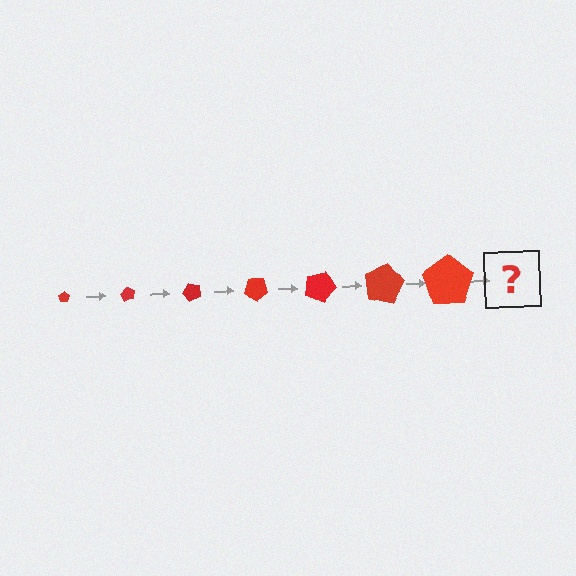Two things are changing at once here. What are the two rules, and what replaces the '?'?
The two rules are that the pentagon grows larger each step and it rotates 60 degrees each step. The '?' should be a pentagon, larger than the previous one and rotated 420 degrees from the start.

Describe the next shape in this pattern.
It should be a pentagon, larger than the previous one and rotated 420 degrees from the start.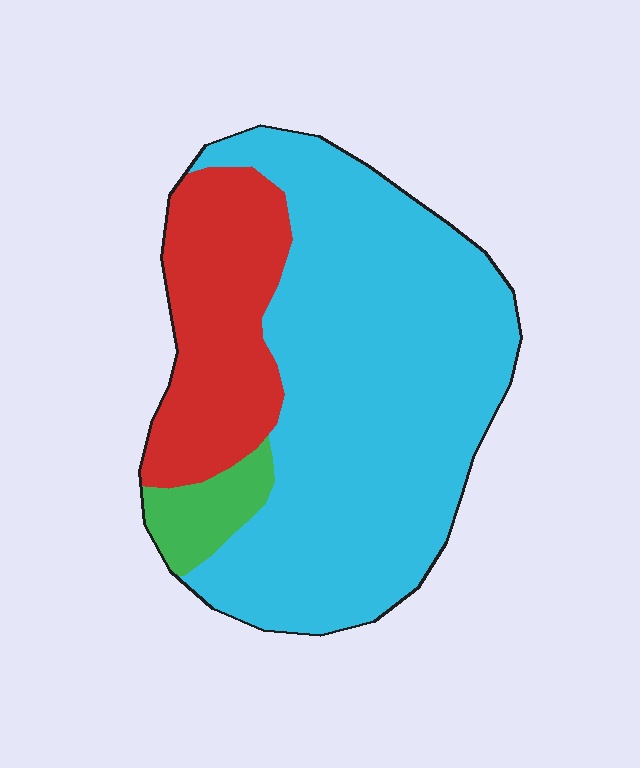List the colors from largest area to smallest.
From largest to smallest: cyan, red, green.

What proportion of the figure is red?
Red takes up between a sixth and a third of the figure.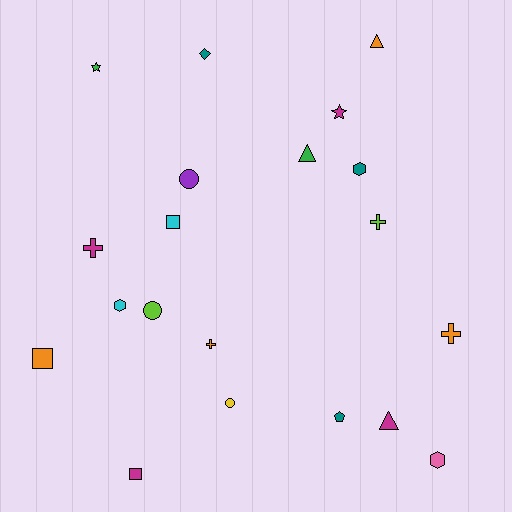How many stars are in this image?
There are 2 stars.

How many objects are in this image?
There are 20 objects.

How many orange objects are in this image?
There are 4 orange objects.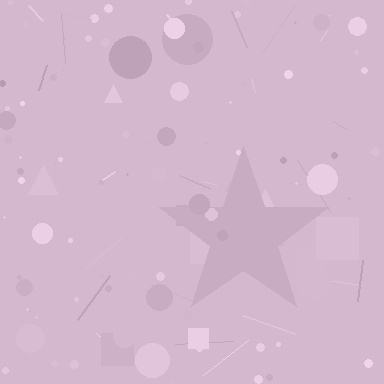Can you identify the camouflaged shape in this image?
The camouflaged shape is a star.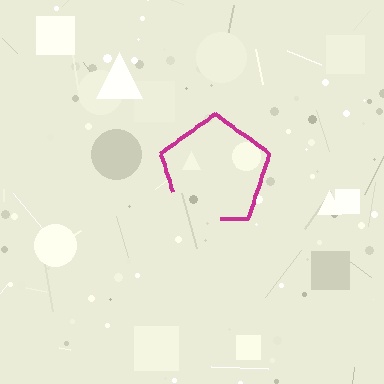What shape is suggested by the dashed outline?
The dashed outline suggests a pentagon.